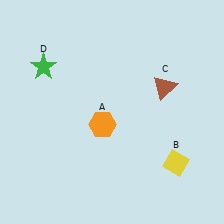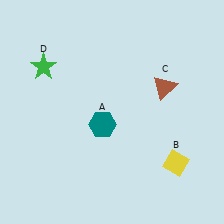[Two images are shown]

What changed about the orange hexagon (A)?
In Image 1, A is orange. In Image 2, it changed to teal.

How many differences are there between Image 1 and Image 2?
There is 1 difference between the two images.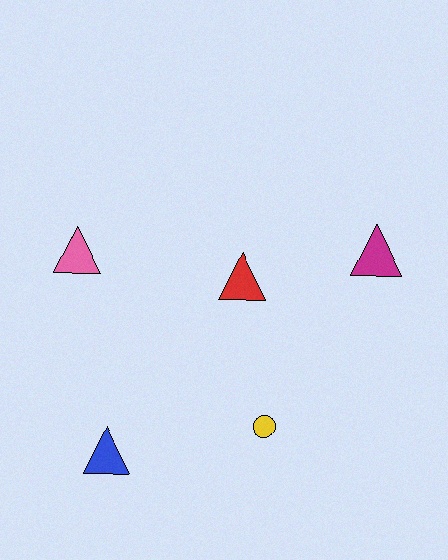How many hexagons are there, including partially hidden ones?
There are no hexagons.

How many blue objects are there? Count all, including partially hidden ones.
There is 1 blue object.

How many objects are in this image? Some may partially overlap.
There are 5 objects.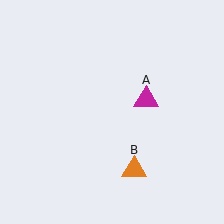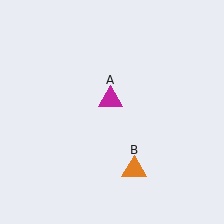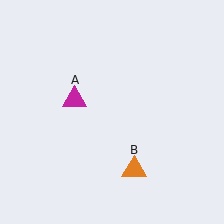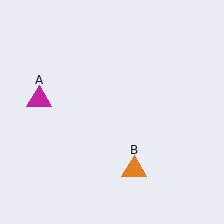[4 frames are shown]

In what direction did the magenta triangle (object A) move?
The magenta triangle (object A) moved left.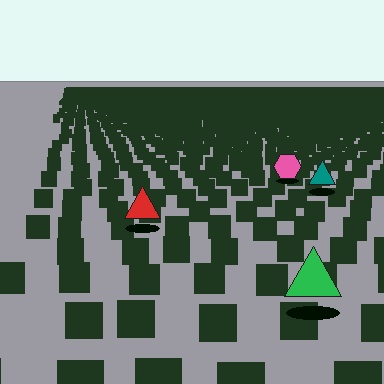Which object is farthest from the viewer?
The pink hexagon is farthest from the viewer. It appears smaller and the ground texture around it is denser.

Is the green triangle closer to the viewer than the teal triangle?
Yes. The green triangle is closer — you can tell from the texture gradient: the ground texture is coarser near it.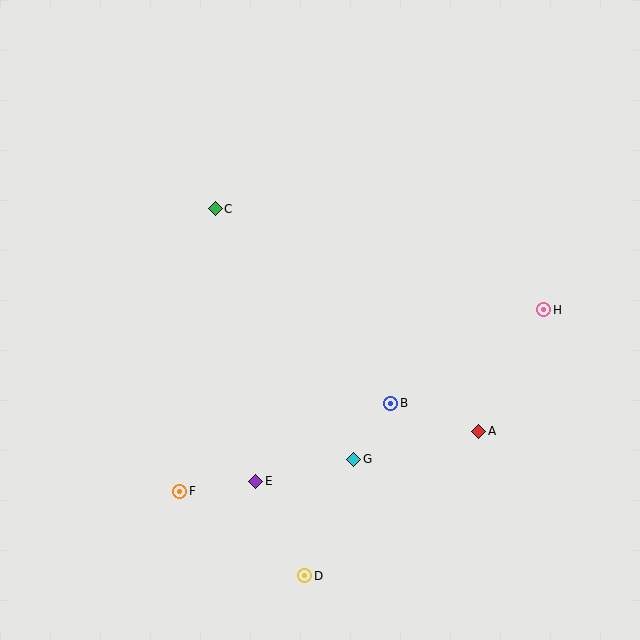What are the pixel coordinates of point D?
Point D is at (305, 576).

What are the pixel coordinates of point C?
Point C is at (215, 209).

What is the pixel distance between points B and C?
The distance between B and C is 262 pixels.